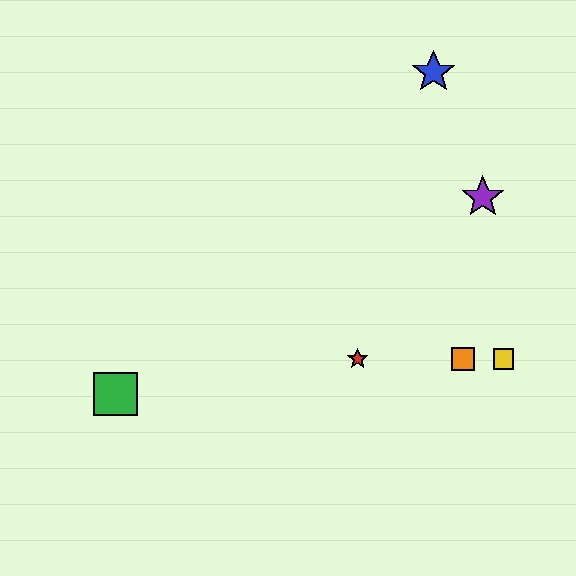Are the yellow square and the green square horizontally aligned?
No, the yellow square is at y≈359 and the green square is at y≈394.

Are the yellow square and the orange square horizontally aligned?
Yes, both are at y≈359.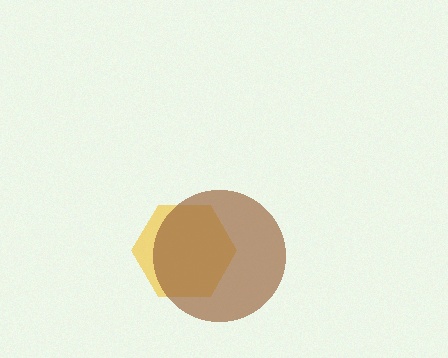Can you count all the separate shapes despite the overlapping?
Yes, there are 2 separate shapes.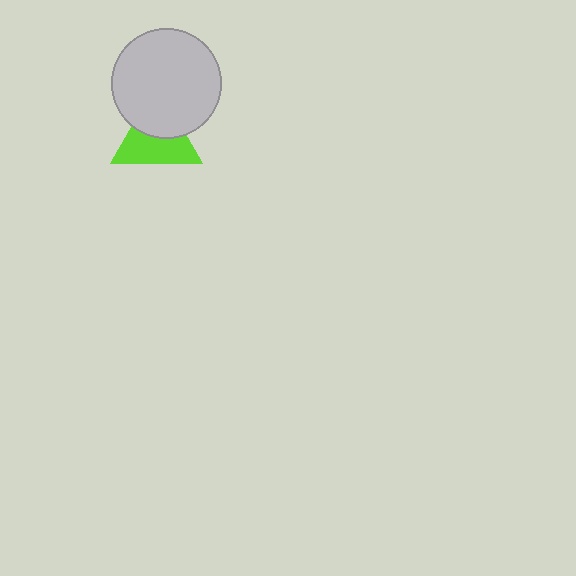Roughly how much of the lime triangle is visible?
About half of it is visible (roughly 57%).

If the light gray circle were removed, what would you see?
You would see the complete lime triangle.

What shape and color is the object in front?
The object in front is a light gray circle.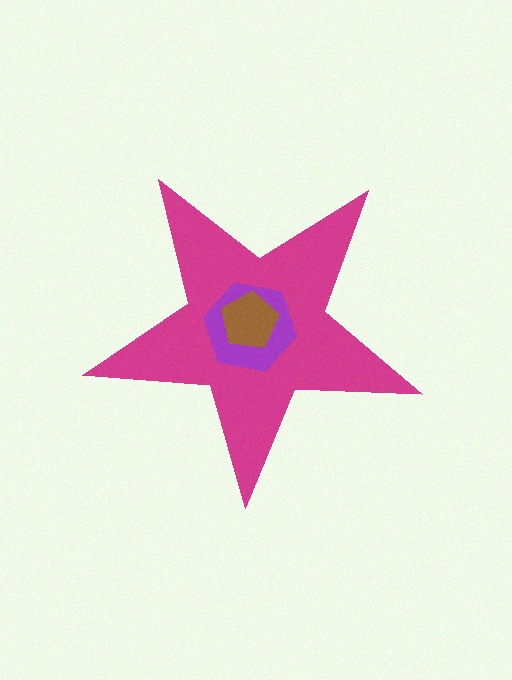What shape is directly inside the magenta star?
The purple hexagon.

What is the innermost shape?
The brown pentagon.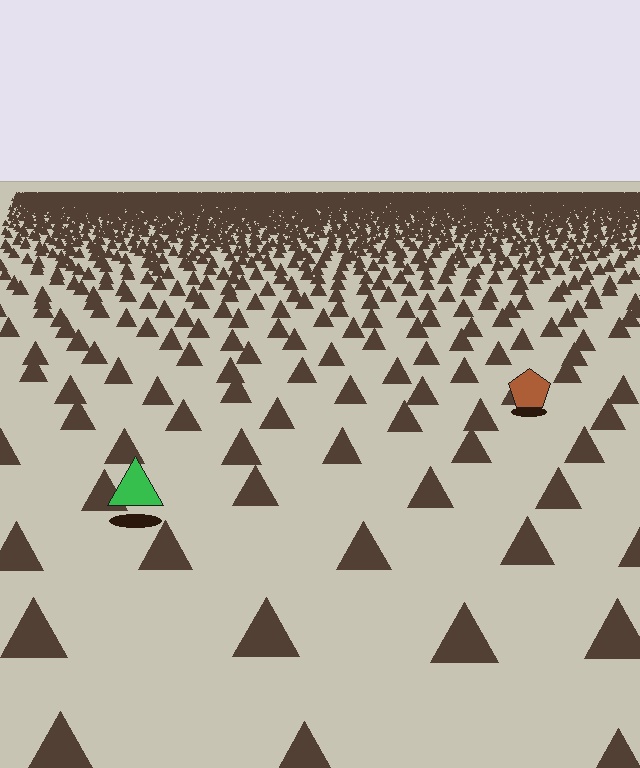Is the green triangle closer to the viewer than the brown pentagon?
Yes. The green triangle is closer — you can tell from the texture gradient: the ground texture is coarser near it.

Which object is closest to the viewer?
The green triangle is closest. The texture marks near it are larger and more spread out.